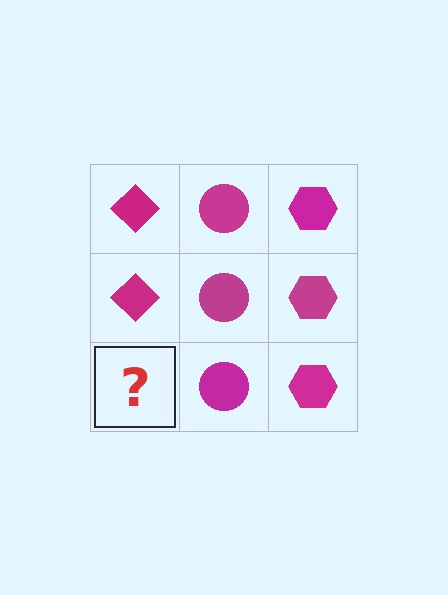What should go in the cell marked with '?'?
The missing cell should contain a magenta diamond.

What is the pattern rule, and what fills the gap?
The rule is that each column has a consistent shape. The gap should be filled with a magenta diamond.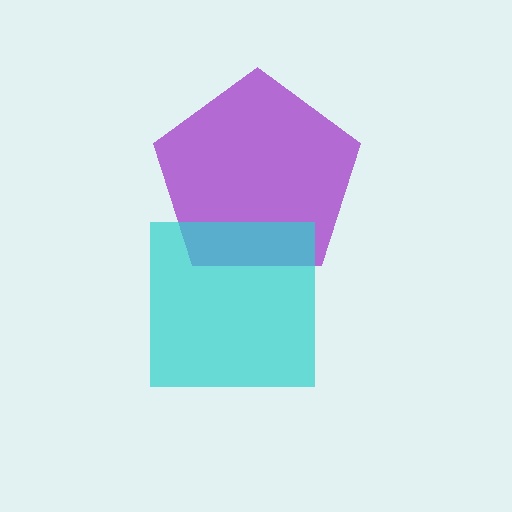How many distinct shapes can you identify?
There are 2 distinct shapes: a purple pentagon, a cyan square.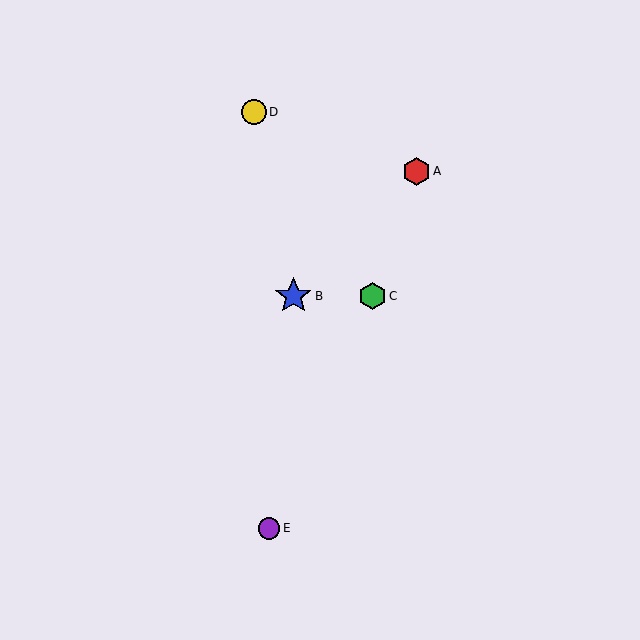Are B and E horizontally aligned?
No, B is at y≈296 and E is at y≈529.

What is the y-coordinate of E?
Object E is at y≈529.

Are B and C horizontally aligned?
Yes, both are at y≈296.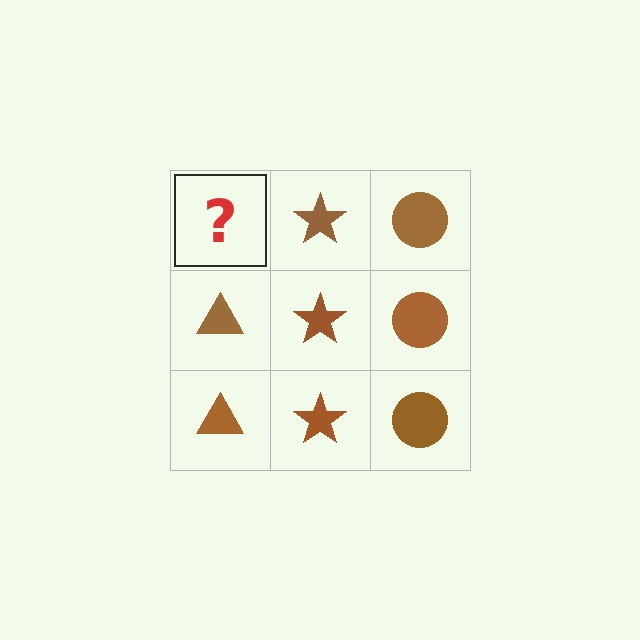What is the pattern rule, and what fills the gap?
The rule is that each column has a consistent shape. The gap should be filled with a brown triangle.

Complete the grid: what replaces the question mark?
The question mark should be replaced with a brown triangle.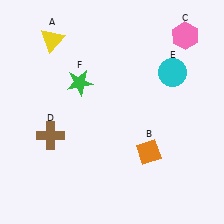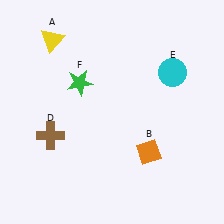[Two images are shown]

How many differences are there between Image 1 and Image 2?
There is 1 difference between the two images.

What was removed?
The pink hexagon (C) was removed in Image 2.